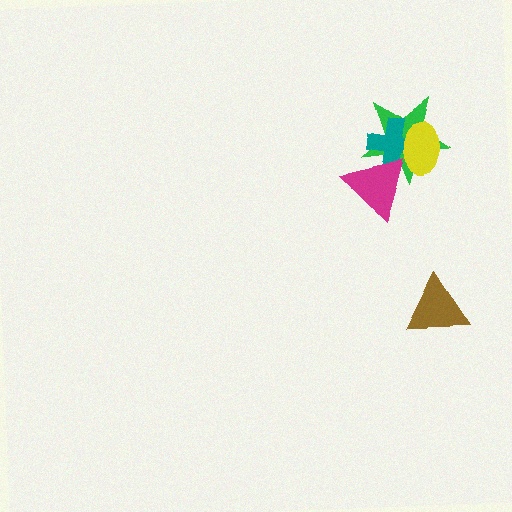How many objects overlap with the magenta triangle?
3 objects overlap with the magenta triangle.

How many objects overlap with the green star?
3 objects overlap with the green star.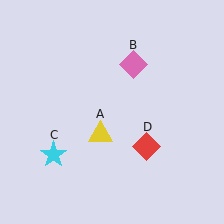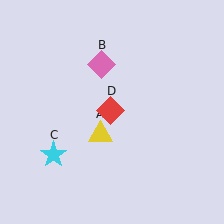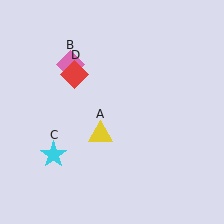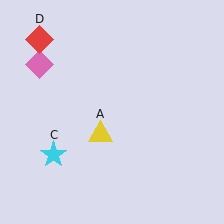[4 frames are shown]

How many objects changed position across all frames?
2 objects changed position: pink diamond (object B), red diamond (object D).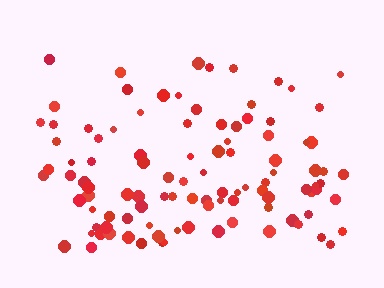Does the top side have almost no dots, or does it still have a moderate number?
Still a moderate number, just noticeably fewer than the bottom.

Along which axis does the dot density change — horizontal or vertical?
Vertical.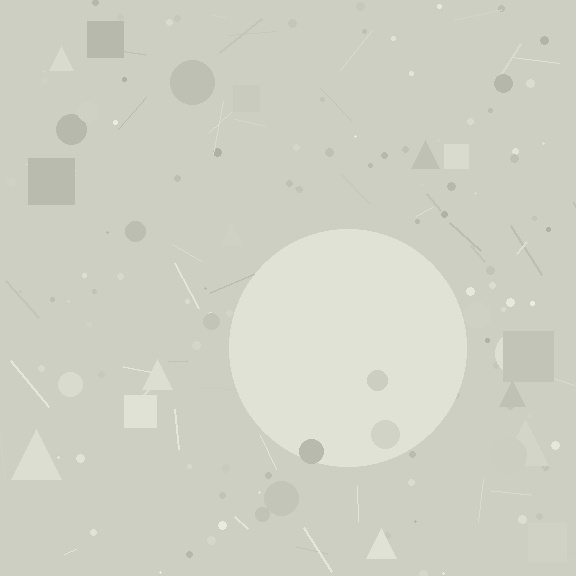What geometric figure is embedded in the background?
A circle is embedded in the background.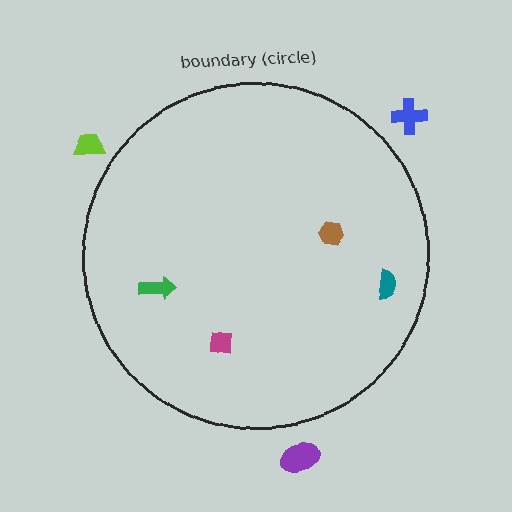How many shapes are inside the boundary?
4 inside, 3 outside.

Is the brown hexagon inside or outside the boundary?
Inside.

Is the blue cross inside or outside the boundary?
Outside.